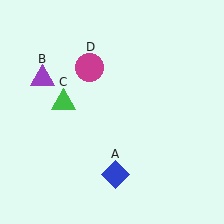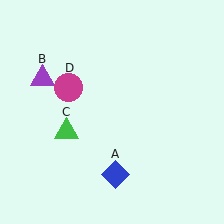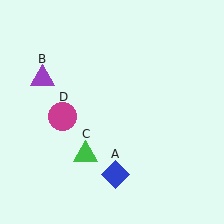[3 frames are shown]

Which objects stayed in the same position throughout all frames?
Blue diamond (object A) and purple triangle (object B) remained stationary.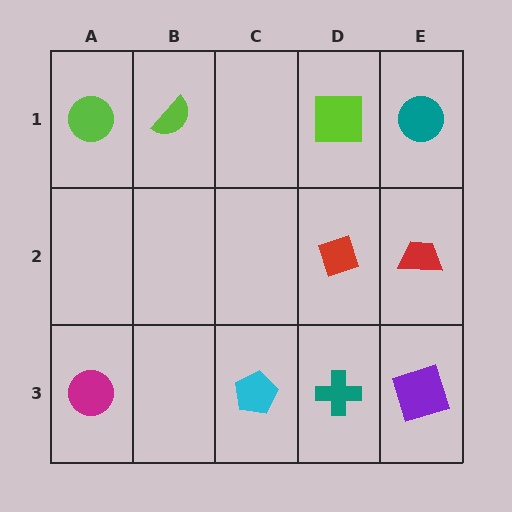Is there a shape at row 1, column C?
No, that cell is empty.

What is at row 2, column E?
A red trapezoid.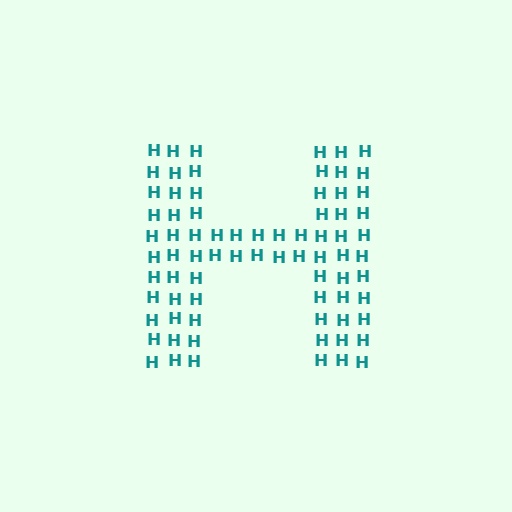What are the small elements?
The small elements are letter H's.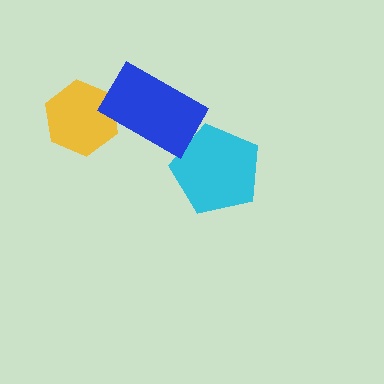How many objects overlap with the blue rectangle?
1 object overlaps with the blue rectangle.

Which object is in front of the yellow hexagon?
The blue rectangle is in front of the yellow hexagon.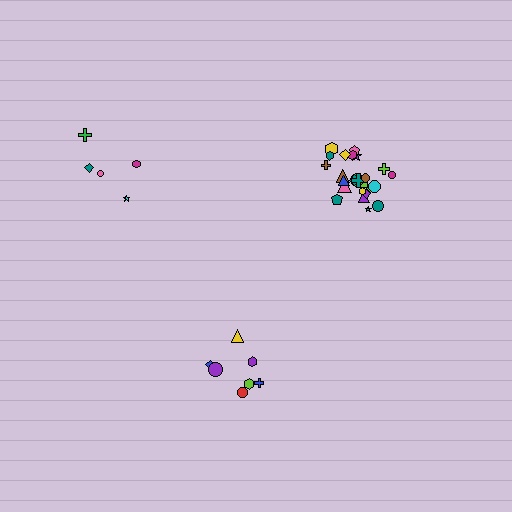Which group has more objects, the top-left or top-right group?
The top-right group.